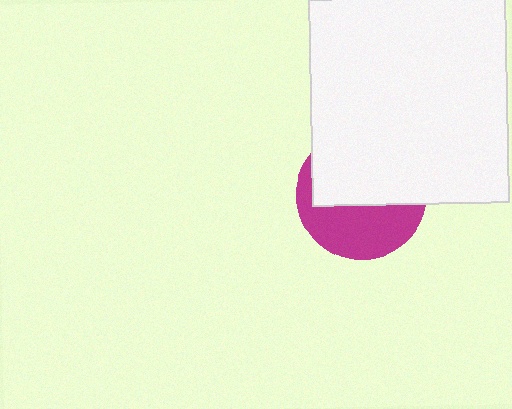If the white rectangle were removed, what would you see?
You would see the complete magenta circle.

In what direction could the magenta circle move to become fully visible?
The magenta circle could move down. That would shift it out from behind the white rectangle entirely.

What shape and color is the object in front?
The object in front is a white rectangle.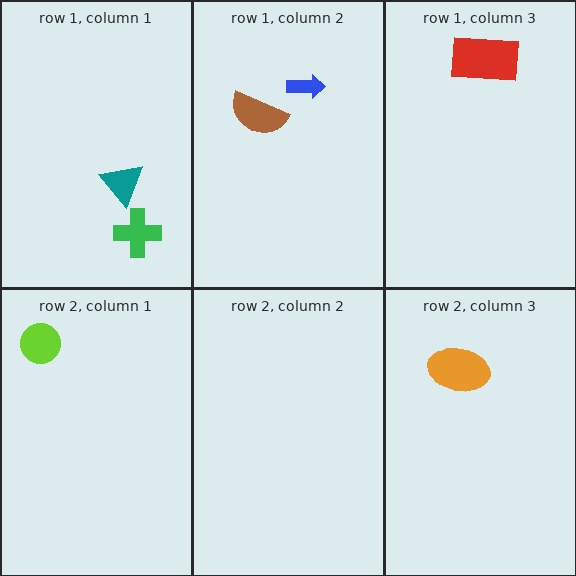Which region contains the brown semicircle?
The row 1, column 2 region.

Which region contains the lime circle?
The row 2, column 1 region.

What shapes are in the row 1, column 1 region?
The teal triangle, the green cross.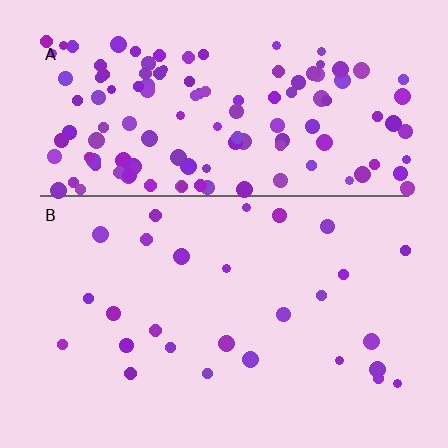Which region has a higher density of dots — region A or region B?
A (the top).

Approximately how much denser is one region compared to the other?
Approximately 4.9× — region A over region B.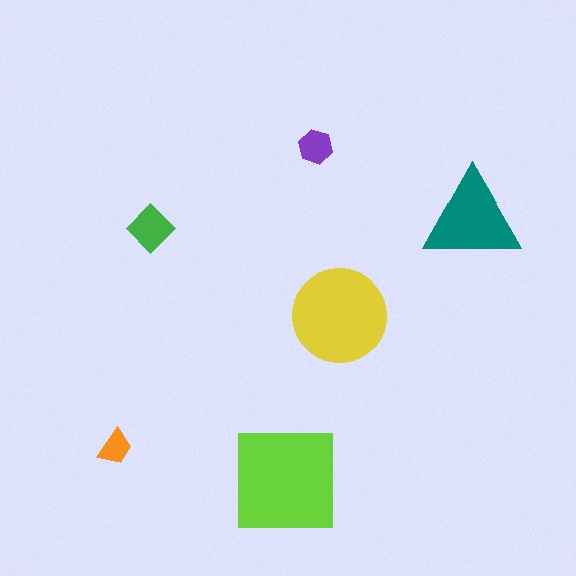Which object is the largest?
The lime square.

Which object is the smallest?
The orange trapezoid.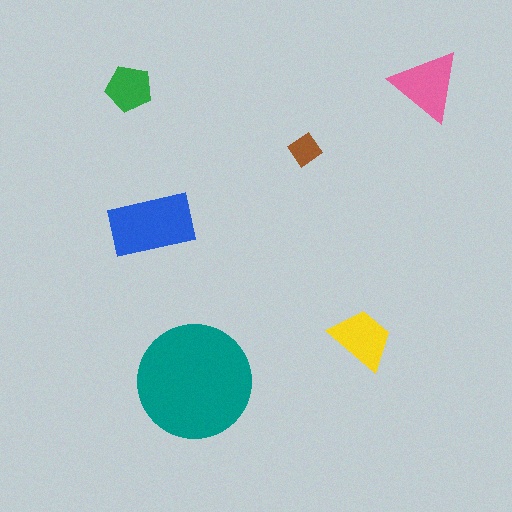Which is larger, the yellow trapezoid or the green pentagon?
The yellow trapezoid.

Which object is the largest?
The teal circle.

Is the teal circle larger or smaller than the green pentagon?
Larger.